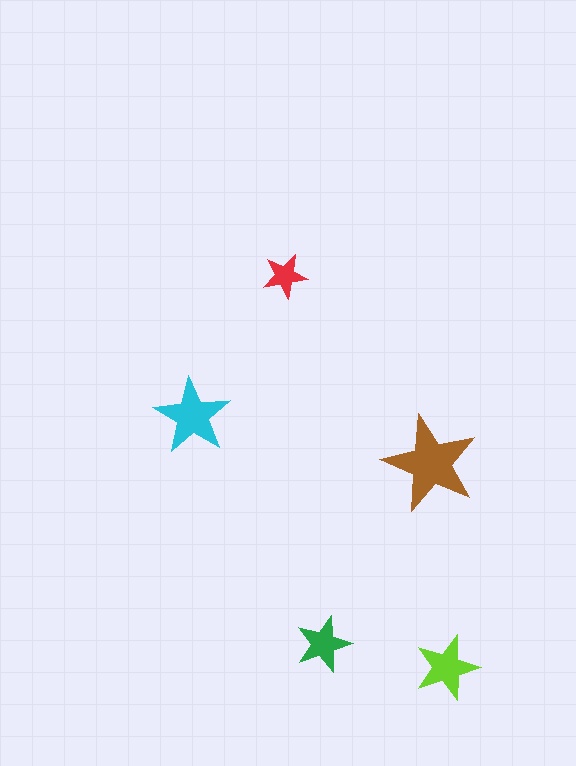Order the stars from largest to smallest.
the brown one, the cyan one, the lime one, the green one, the red one.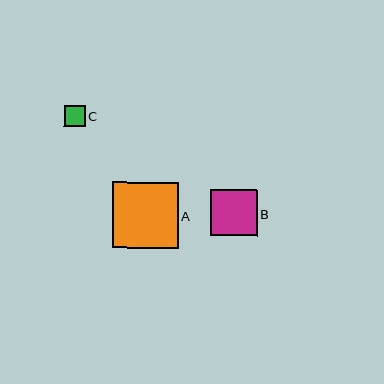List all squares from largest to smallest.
From largest to smallest: A, B, C.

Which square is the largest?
Square A is the largest with a size of approximately 66 pixels.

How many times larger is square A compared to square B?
Square A is approximately 1.4 times the size of square B.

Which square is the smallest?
Square C is the smallest with a size of approximately 21 pixels.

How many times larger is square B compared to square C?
Square B is approximately 2.2 times the size of square C.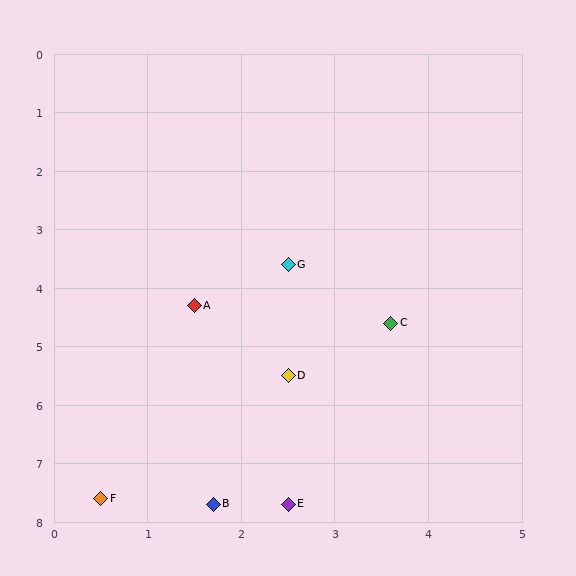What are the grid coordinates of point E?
Point E is at approximately (2.5, 7.7).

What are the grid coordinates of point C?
Point C is at approximately (3.6, 4.6).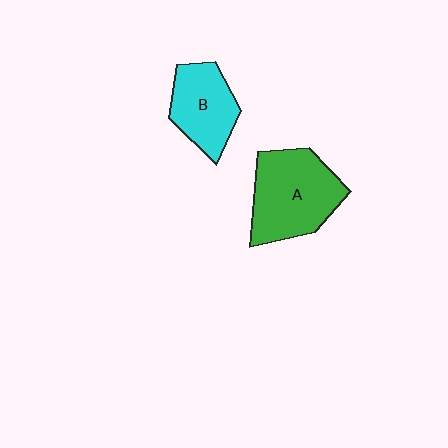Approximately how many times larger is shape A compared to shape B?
Approximately 1.4 times.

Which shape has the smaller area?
Shape B (cyan).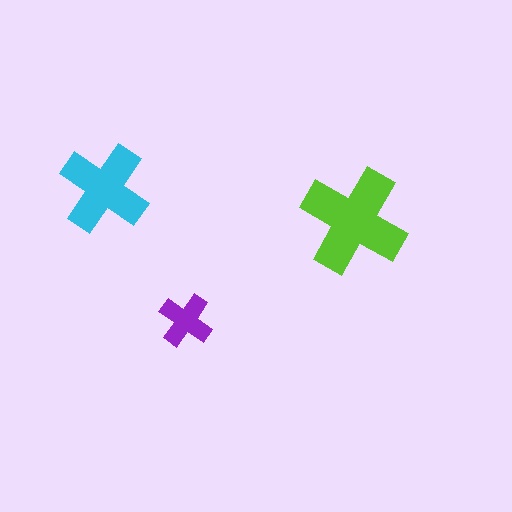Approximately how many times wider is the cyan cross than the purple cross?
About 1.5 times wider.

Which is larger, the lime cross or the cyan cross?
The lime one.